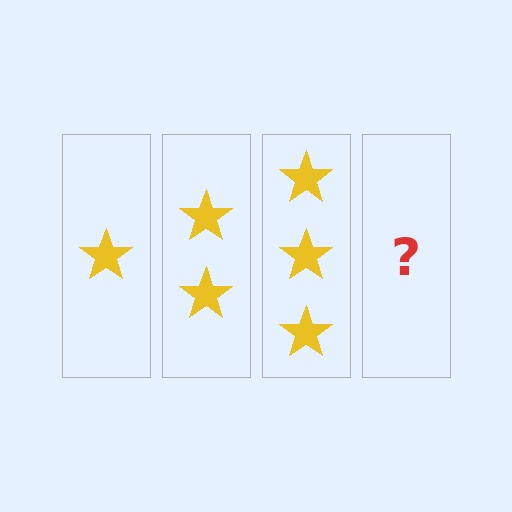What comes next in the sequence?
The next element should be 4 stars.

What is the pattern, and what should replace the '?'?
The pattern is that each step adds one more star. The '?' should be 4 stars.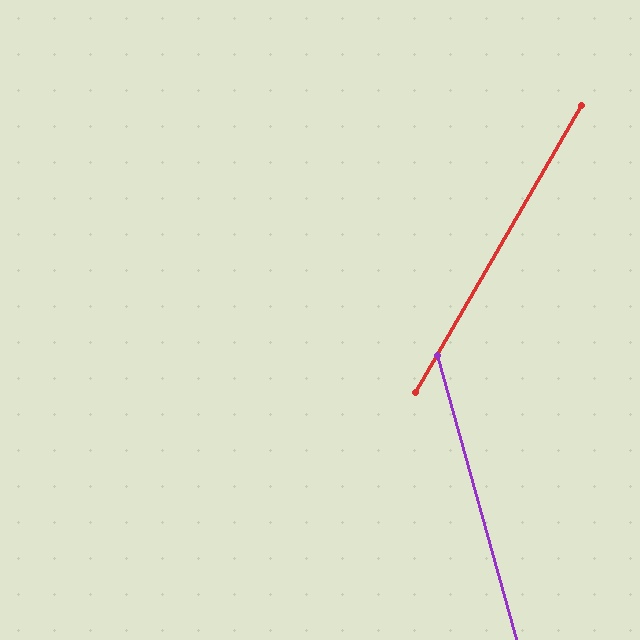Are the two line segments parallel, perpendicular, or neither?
Neither parallel nor perpendicular — they differ by about 46°.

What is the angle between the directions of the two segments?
Approximately 46 degrees.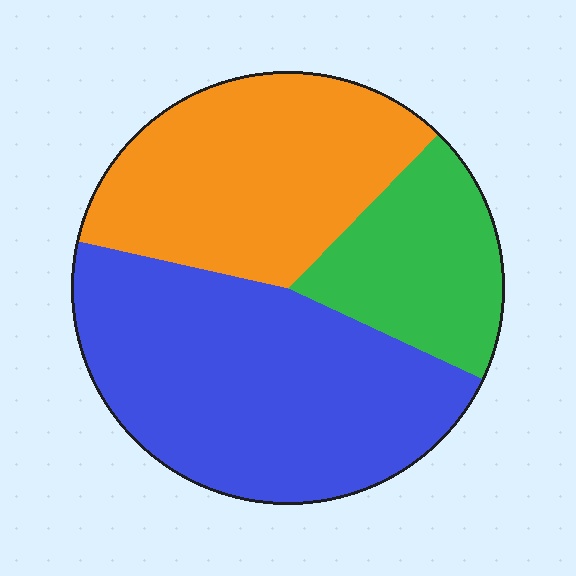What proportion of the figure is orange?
Orange takes up about one third (1/3) of the figure.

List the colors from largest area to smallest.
From largest to smallest: blue, orange, green.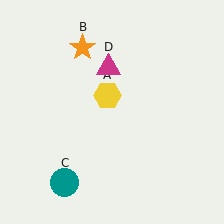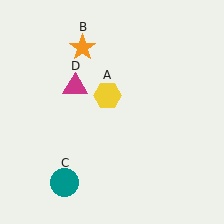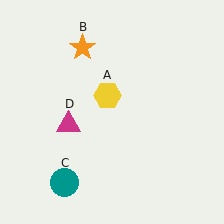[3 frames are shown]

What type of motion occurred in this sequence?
The magenta triangle (object D) rotated counterclockwise around the center of the scene.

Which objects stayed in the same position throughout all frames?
Yellow hexagon (object A) and orange star (object B) and teal circle (object C) remained stationary.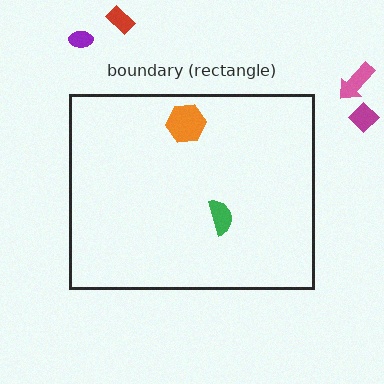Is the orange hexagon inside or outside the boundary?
Inside.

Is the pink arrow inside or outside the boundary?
Outside.